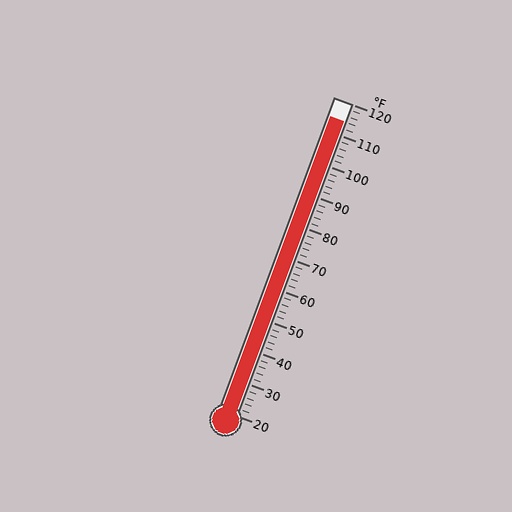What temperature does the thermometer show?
The thermometer shows approximately 114°F.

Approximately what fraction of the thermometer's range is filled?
The thermometer is filled to approximately 95% of its range.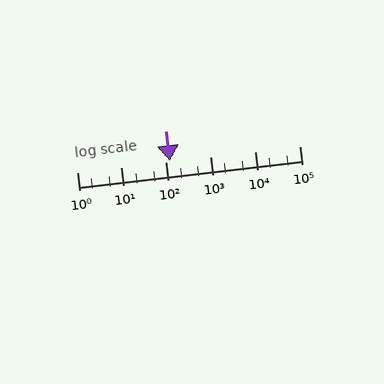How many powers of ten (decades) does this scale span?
The scale spans 5 decades, from 1 to 100000.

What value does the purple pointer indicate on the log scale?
The pointer indicates approximately 120.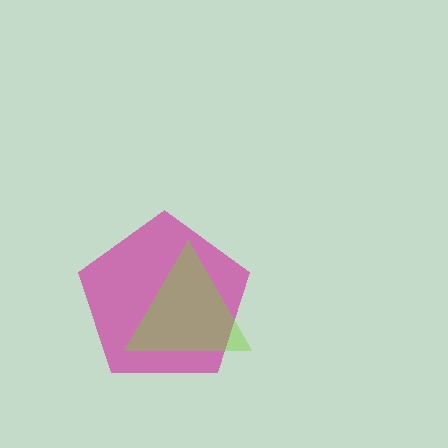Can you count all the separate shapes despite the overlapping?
Yes, there are 2 separate shapes.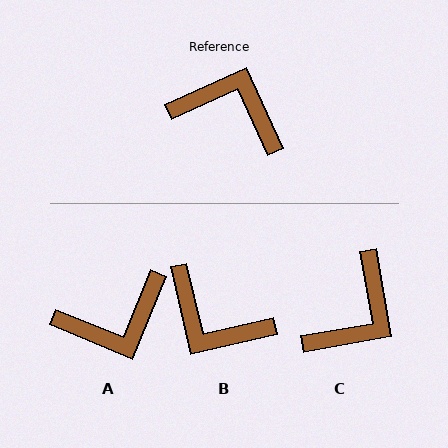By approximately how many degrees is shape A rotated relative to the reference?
Approximately 137 degrees clockwise.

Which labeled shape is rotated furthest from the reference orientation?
B, about 169 degrees away.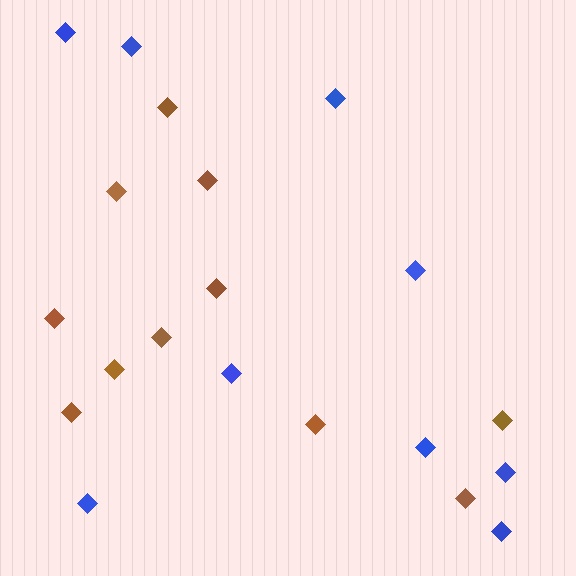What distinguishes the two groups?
There are 2 groups: one group of blue diamonds (9) and one group of brown diamonds (11).